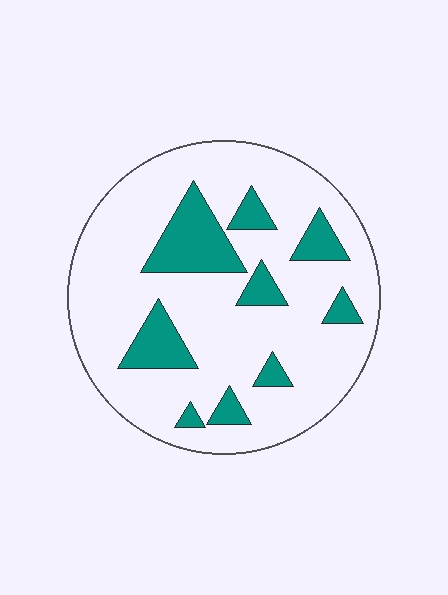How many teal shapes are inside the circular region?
9.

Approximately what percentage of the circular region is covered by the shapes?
Approximately 20%.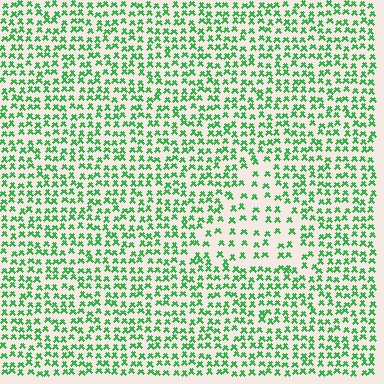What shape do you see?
I see a triangle.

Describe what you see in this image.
The image contains small green elements arranged at two different densities. A triangle-shaped region is visible where the elements are less densely packed than the surrounding area.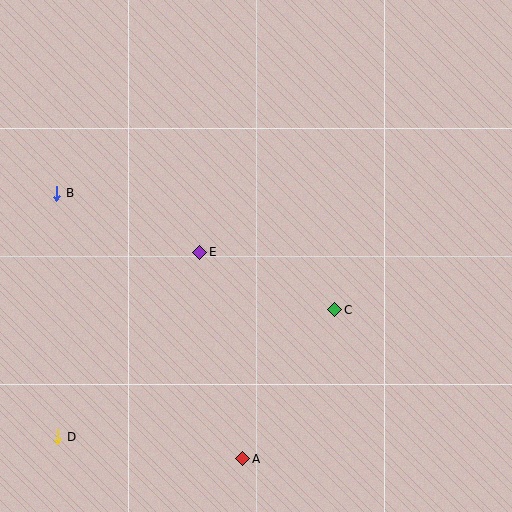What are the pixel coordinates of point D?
Point D is at (58, 437).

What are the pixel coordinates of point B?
Point B is at (57, 193).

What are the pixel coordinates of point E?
Point E is at (200, 252).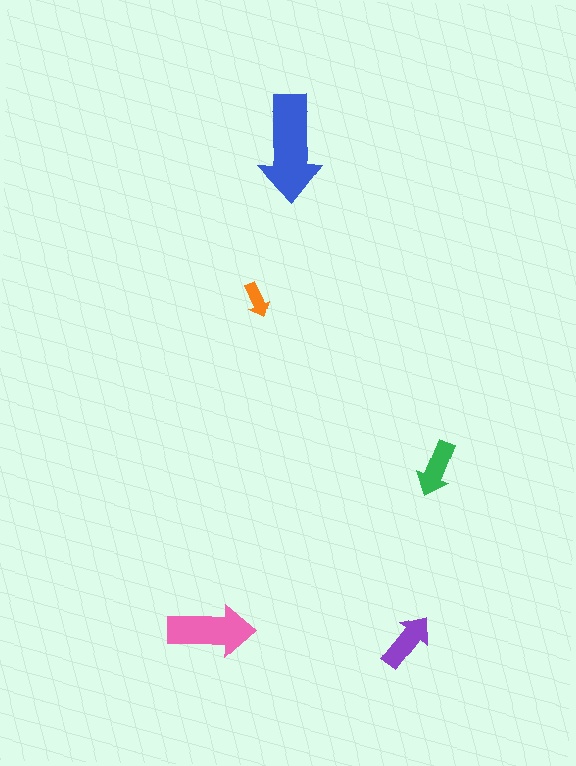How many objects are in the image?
There are 5 objects in the image.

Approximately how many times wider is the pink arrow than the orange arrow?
About 2.5 times wider.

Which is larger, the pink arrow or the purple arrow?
The pink one.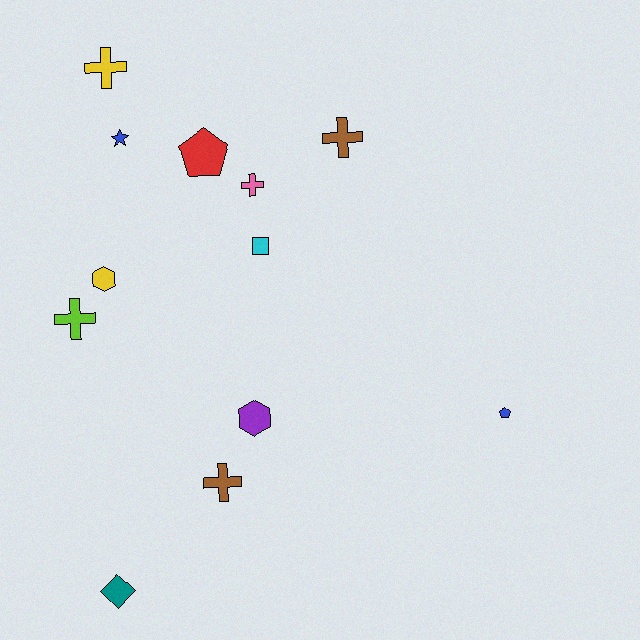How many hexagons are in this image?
There are 2 hexagons.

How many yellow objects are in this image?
There are 2 yellow objects.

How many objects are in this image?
There are 12 objects.